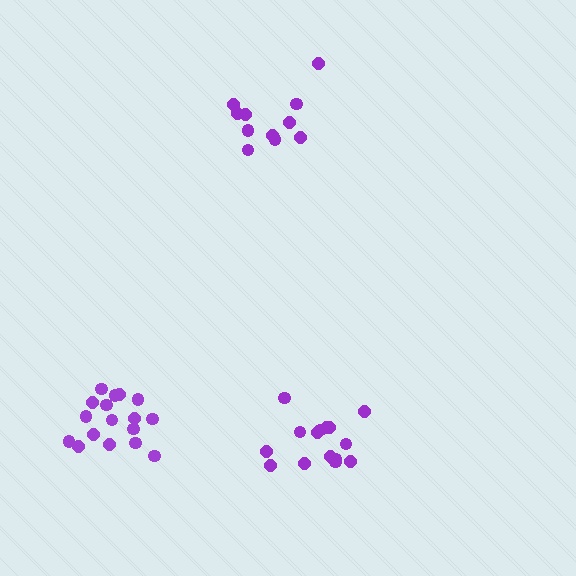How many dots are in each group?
Group 1: 11 dots, Group 2: 17 dots, Group 3: 15 dots (43 total).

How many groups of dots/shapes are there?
There are 3 groups.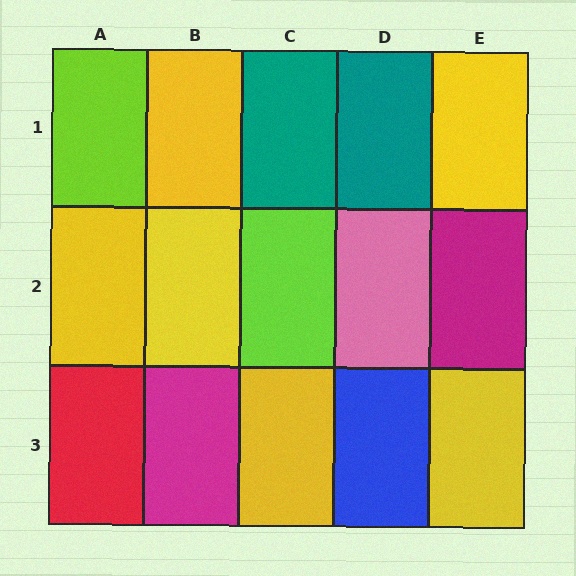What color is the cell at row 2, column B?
Yellow.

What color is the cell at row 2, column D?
Pink.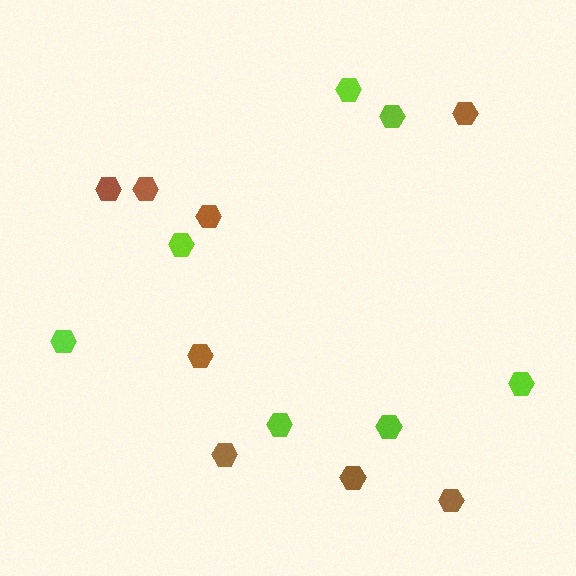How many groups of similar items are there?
There are 2 groups: one group of lime hexagons (7) and one group of brown hexagons (8).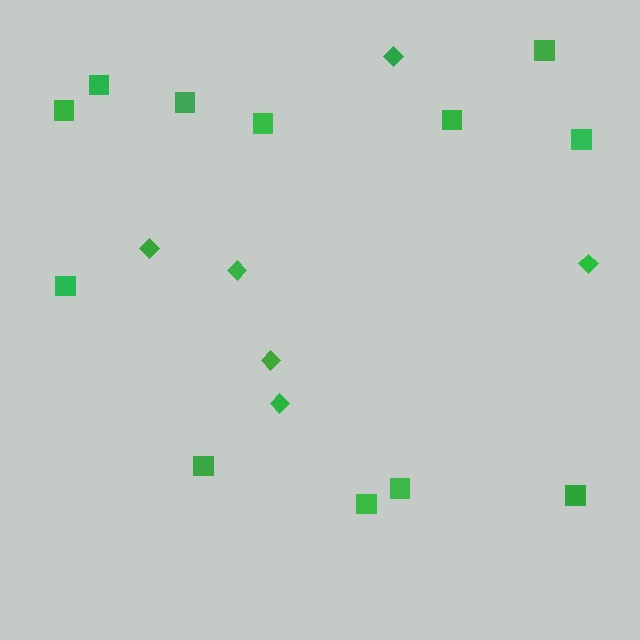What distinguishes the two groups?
There are 2 groups: one group of diamonds (6) and one group of squares (12).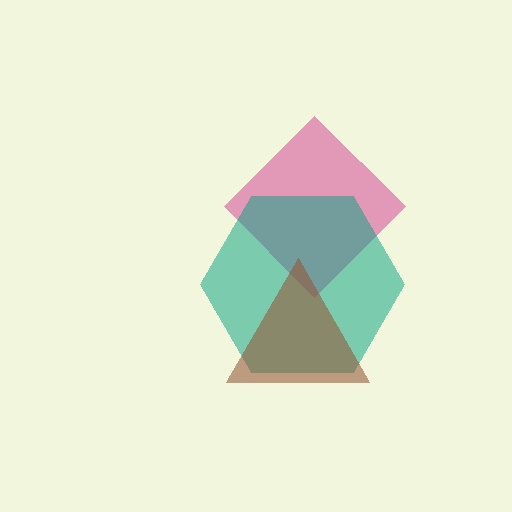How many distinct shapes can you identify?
There are 3 distinct shapes: a pink diamond, a teal hexagon, a brown triangle.